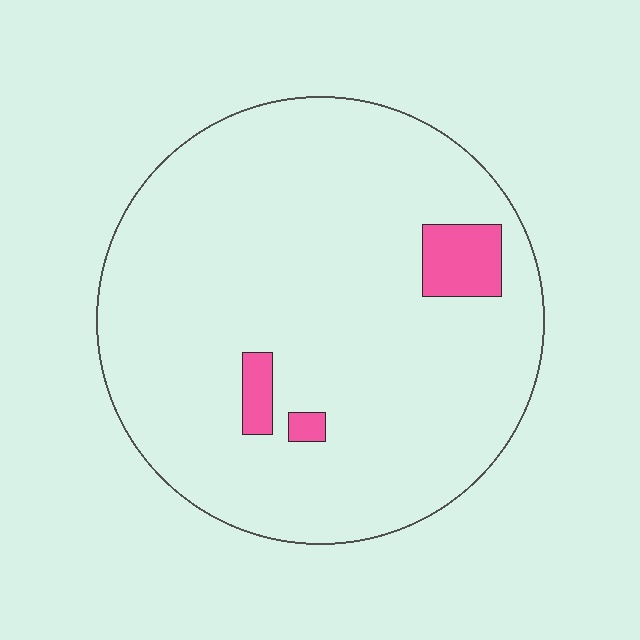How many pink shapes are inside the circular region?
3.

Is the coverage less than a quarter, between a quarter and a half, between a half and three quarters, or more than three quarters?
Less than a quarter.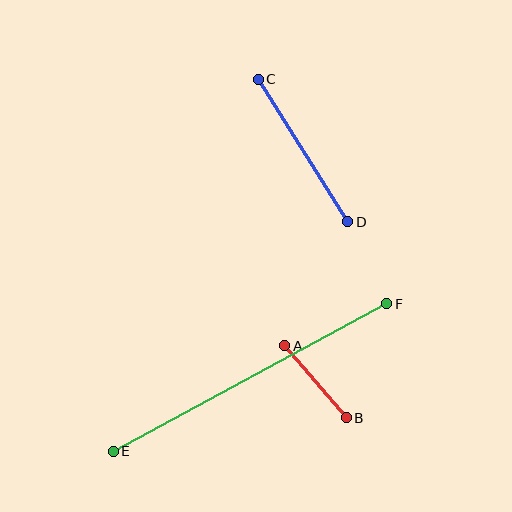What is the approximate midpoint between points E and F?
The midpoint is at approximately (250, 378) pixels.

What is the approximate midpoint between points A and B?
The midpoint is at approximately (315, 382) pixels.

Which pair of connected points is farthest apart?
Points E and F are farthest apart.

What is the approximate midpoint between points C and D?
The midpoint is at approximately (303, 150) pixels.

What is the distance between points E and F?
The distance is approximately 311 pixels.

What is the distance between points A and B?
The distance is approximately 95 pixels.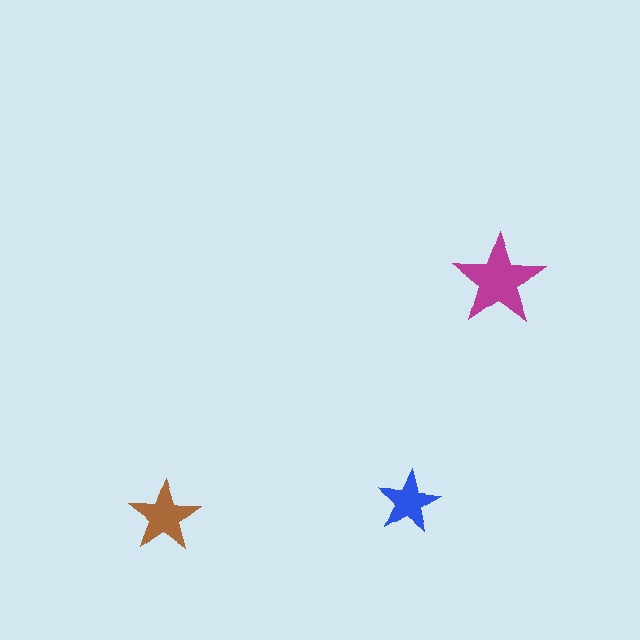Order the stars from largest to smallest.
the magenta one, the brown one, the blue one.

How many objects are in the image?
There are 3 objects in the image.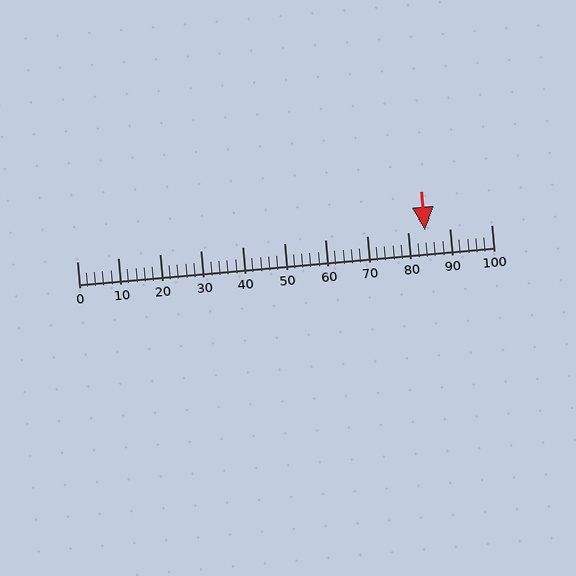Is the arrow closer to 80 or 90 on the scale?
The arrow is closer to 80.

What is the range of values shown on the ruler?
The ruler shows values from 0 to 100.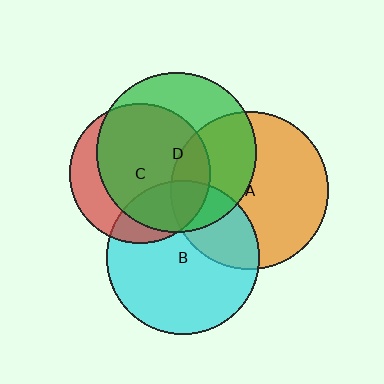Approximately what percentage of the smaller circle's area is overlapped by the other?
Approximately 25%.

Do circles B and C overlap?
Yes.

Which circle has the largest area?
Circle D (green).